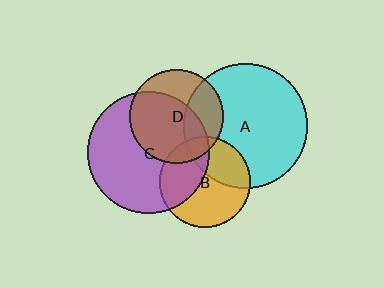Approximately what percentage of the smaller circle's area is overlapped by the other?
Approximately 15%.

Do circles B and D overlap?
Yes.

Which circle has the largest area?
Circle A (cyan).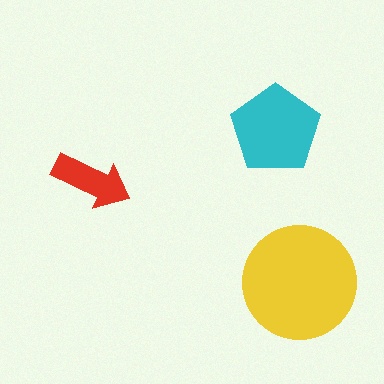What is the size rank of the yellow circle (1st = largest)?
1st.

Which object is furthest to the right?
The yellow circle is rightmost.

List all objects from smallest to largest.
The red arrow, the cyan pentagon, the yellow circle.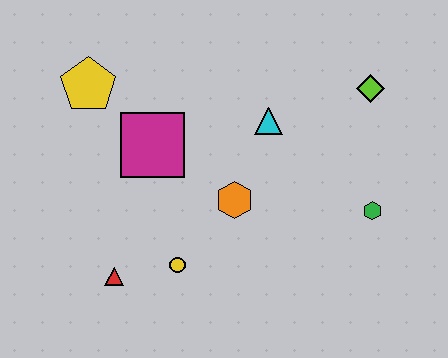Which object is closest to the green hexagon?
The lime diamond is closest to the green hexagon.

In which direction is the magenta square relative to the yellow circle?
The magenta square is above the yellow circle.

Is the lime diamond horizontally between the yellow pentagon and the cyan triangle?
No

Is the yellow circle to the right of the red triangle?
Yes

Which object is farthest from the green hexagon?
The yellow pentagon is farthest from the green hexagon.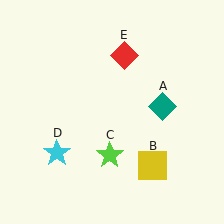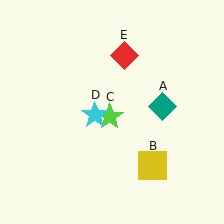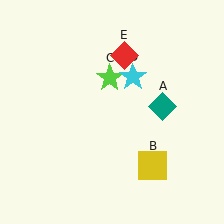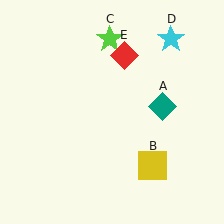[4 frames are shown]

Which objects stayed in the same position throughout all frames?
Teal diamond (object A) and yellow square (object B) and red diamond (object E) remained stationary.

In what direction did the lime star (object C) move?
The lime star (object C) moved up.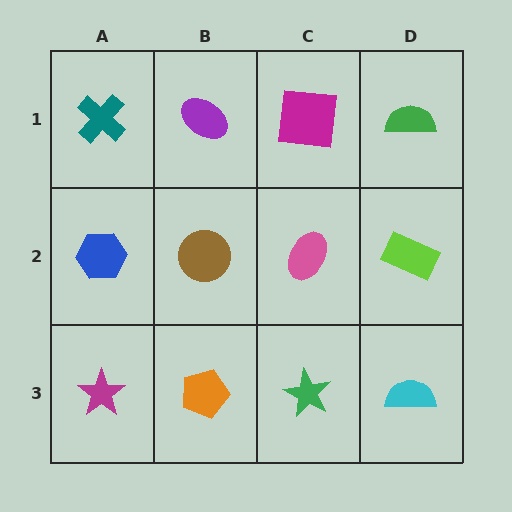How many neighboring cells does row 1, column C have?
3.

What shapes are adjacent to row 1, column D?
A lime rectangle (row 2, column D), a magenta square (row 1, column C).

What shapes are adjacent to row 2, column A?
A teal cross (row 1, column A), a magenta star (row 3, column A), a brown circle (row 2, column B).